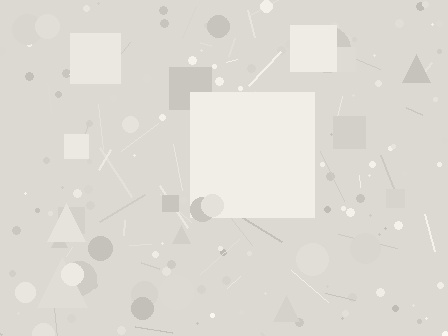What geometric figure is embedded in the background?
A square is embedded in the background.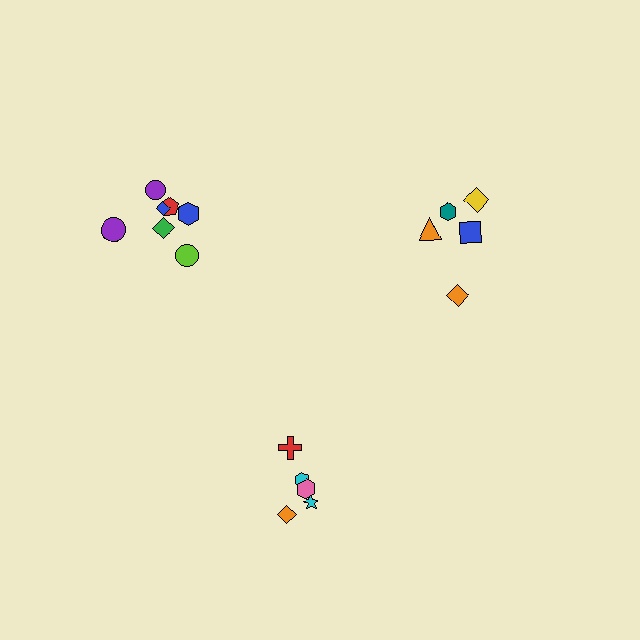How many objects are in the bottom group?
There are 5 objects.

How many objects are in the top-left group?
There are 7 objects.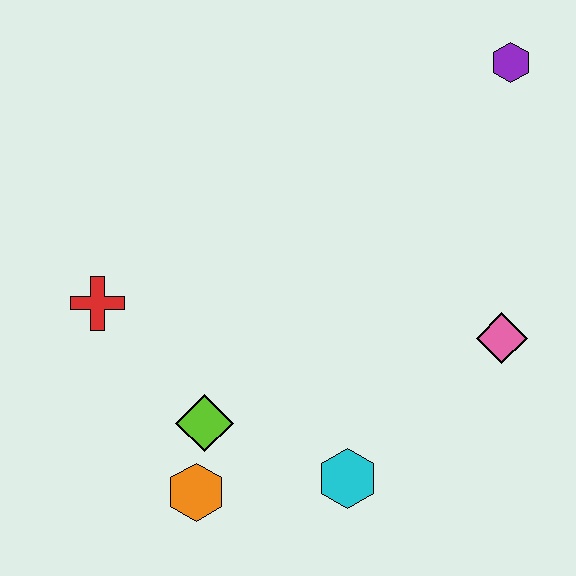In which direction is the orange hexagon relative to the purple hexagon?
The orange hexagon is below the purple hexagon.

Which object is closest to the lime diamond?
The orange hexagon is closest to the lime diamond.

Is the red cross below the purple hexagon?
Yes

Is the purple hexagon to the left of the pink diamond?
No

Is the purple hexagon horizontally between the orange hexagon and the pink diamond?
No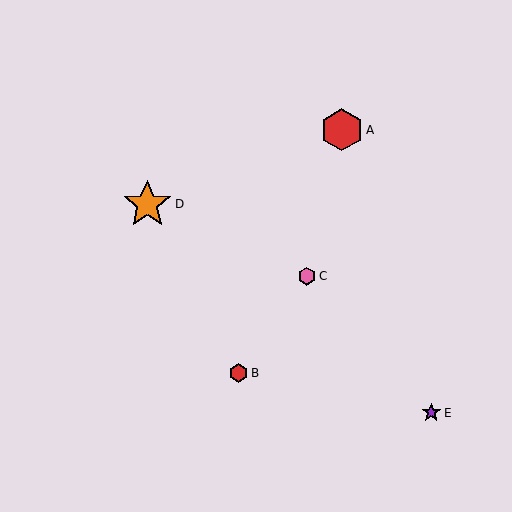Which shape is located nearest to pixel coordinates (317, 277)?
The pink hexagon (labeled C) at (307, 276) is nearest to that location.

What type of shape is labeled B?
Shape B is a red hexagon.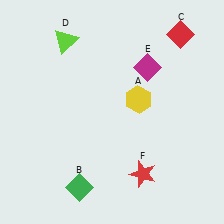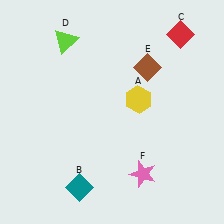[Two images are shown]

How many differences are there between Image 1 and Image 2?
There are 3 differences between the two images.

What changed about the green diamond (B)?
In Image 1, B is green. In Image 2, it changed to teal.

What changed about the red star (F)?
In Image 1, F is red. In Image 2, it changed to pink.